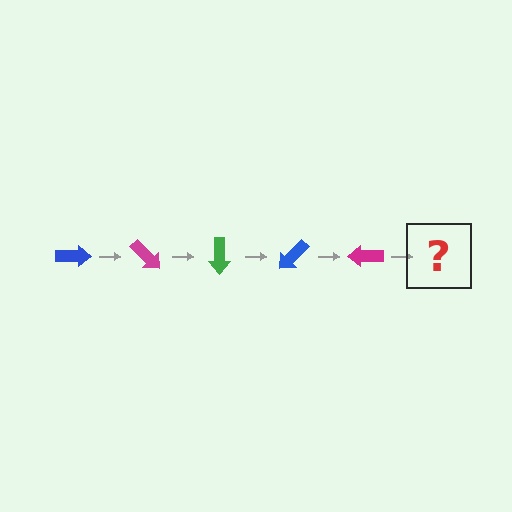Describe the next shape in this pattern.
It should be a green arrow, rotated 225 degrees from the start.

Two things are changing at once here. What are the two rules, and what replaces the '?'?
The two rules are that it rotates 45 degrees each step and the color cycles through blue, magenta, and green. The '?' should be a green arrow, rotated 225 degrees from the start.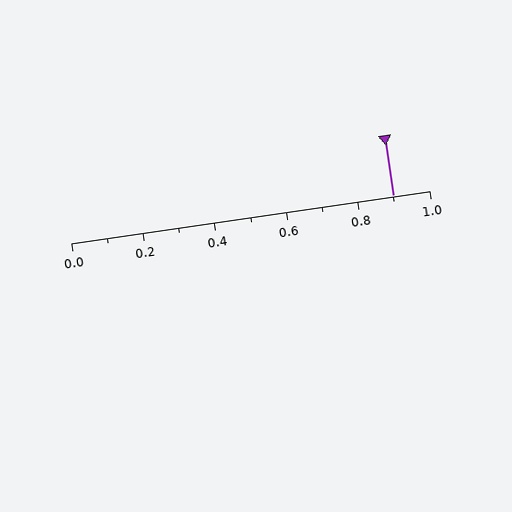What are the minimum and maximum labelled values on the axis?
The axis runs from 0.0 to 1.0.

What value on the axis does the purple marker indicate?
The marker indicates approximately 0.9.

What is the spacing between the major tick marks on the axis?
The major ticks are spaced 0.2 apart.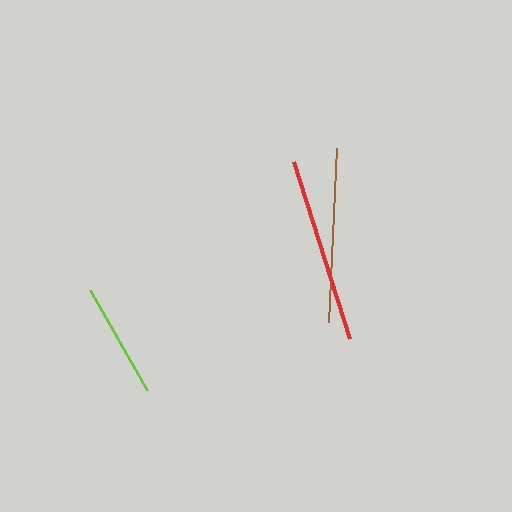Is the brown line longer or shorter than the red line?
The red line is longer than the brown line.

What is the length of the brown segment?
The brown segment is approximately 175 pixels long.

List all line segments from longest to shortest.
From longest to shortest: red, brown, lime.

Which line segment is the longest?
The red line is the longest at approximately 186 pixels.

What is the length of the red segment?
The red segment is approximately 186 pixels long.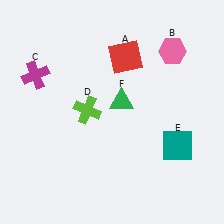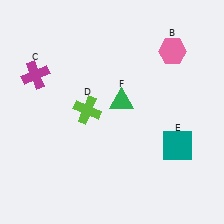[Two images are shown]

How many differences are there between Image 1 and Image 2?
There is 1 difference between the two images.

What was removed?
The red square (A) was removed in Image 2.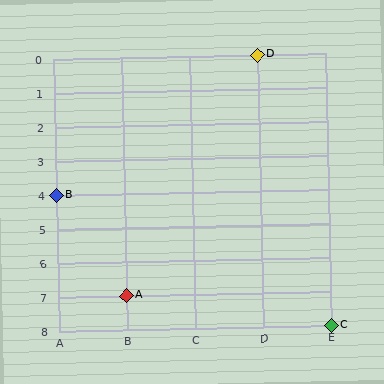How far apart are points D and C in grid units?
Points D and C are 1 column and 8 rows apart (about 8.1 grid units diagonally).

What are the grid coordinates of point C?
Point C is at grid coordinates (E, 8).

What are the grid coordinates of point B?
Point B is at grid coordinates (A, 4).